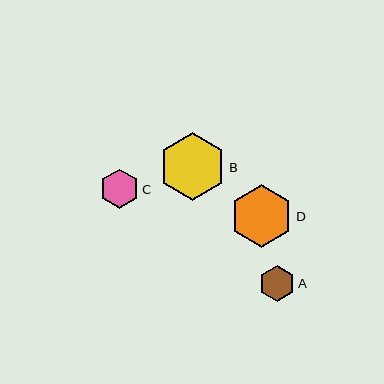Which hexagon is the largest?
Hexagon B is the largest with a size of approximately 67 pixels.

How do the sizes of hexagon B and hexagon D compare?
Hexagon B and hexagon D are approximately the same size.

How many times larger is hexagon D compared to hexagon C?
Hexagon D is approximately 1.6 times the size of hexagon C.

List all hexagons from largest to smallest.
From largest to smallest: B, D, C, A.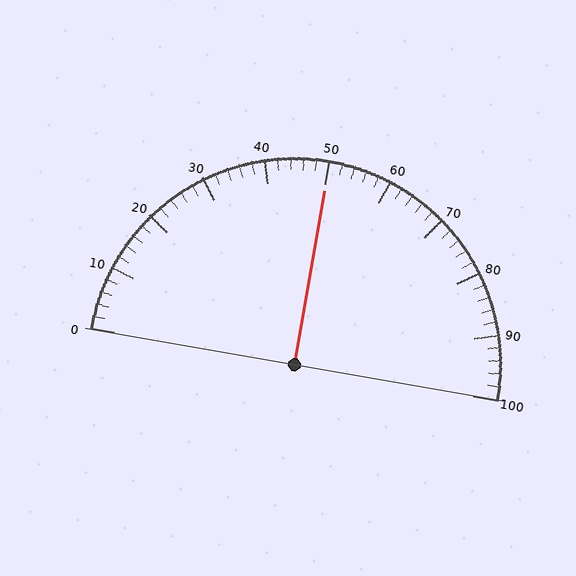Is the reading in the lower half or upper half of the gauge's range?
The reading is in the upper half of the range (0 to 100).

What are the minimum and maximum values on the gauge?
The gauge ranges from 0 to 100.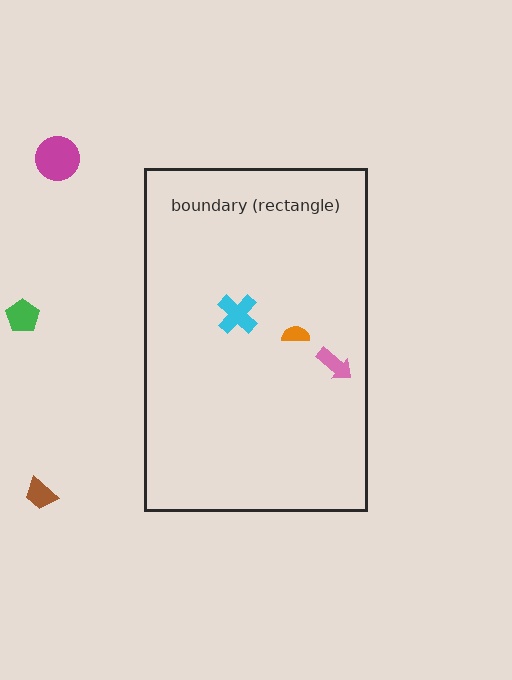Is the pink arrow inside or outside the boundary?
Inside.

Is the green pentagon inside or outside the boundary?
Outside.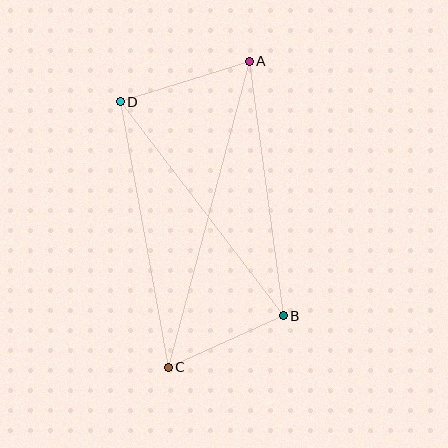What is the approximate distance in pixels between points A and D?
The distance between A and D is approximately 135 pixels.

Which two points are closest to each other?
Points B and C are closest to each other.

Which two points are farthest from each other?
Points A and C are farthest from each other.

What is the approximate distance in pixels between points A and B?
The distance between A and B is approximately 257 pixels.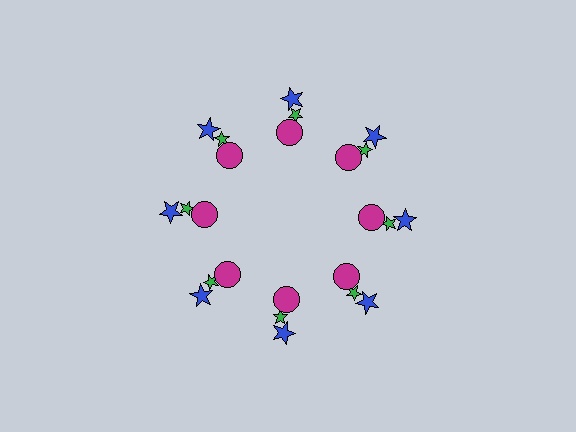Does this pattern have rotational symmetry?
Yes, this pattern has 8-fold rotational symmetry. It looks the same after rotating 45 degrees around the center.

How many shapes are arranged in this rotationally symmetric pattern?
There are 24 shapes, arranged in 8 groups of 3.